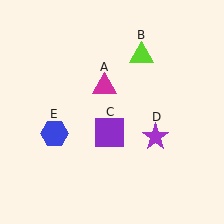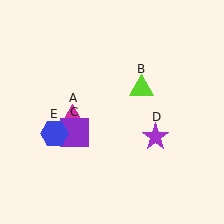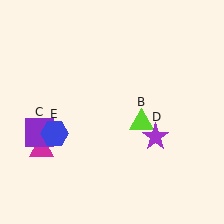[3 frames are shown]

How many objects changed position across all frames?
3 objects changed position: magenta triangle (object A), lime triangle (object B), purple square (object C).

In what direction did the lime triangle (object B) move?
The lime triangle (object B) moved down.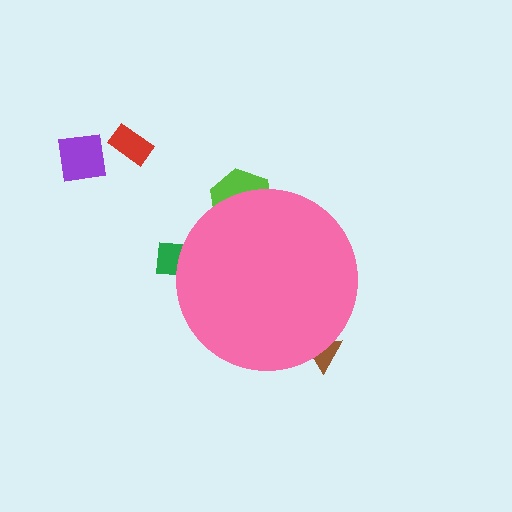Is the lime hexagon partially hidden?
Yes, the lime hexagon is partially hidden behind the pink circle.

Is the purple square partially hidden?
No, the purple square is fully visible.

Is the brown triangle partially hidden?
Yes, the brown triangle is partially hidden behind the pink circle.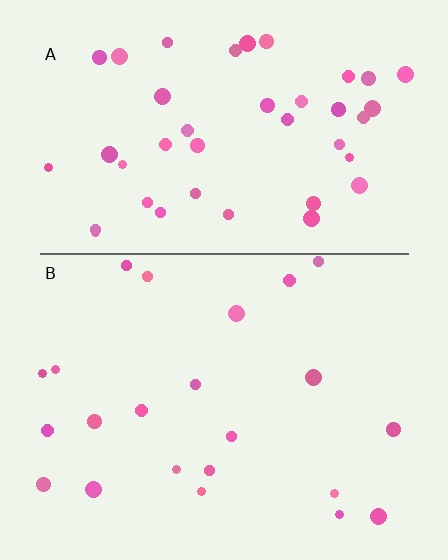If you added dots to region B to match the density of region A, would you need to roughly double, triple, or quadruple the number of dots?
Approximately double.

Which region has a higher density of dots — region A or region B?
A (the top).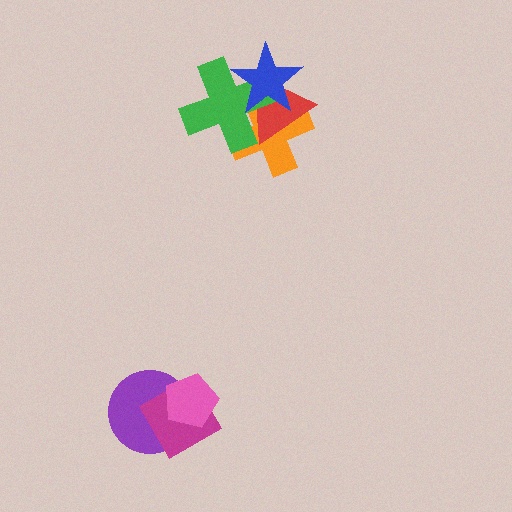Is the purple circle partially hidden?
Yes, it is partially covered by another shape.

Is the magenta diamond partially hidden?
Yes, it is partially covered by another shape.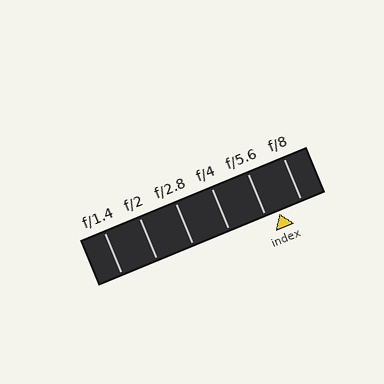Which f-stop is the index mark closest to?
The index mark is closest to f/5.6.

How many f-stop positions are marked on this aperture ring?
There are 6 f-stop positions marked.